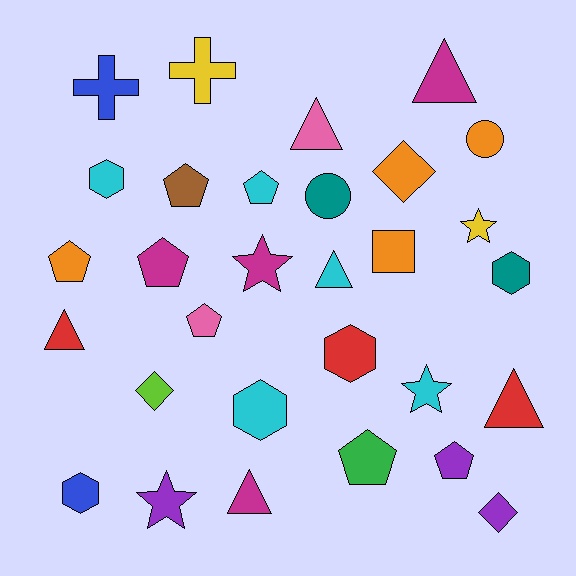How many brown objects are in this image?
There is 1 brown object.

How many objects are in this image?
There are 30 objects.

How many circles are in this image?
There are 2 circles.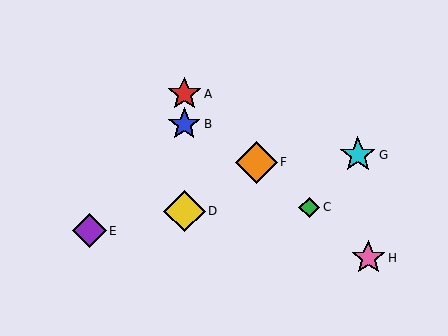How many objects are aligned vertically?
3 objects (A, B, D) are aligned vertically.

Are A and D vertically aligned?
Yes, both are at x≈184.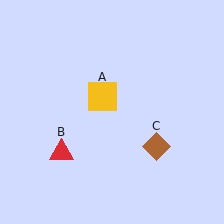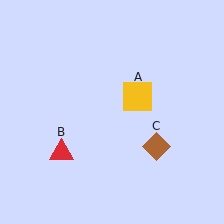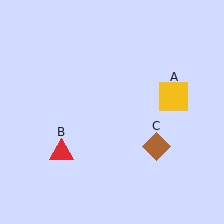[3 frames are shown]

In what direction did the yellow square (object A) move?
The yellow square (object A) moved right.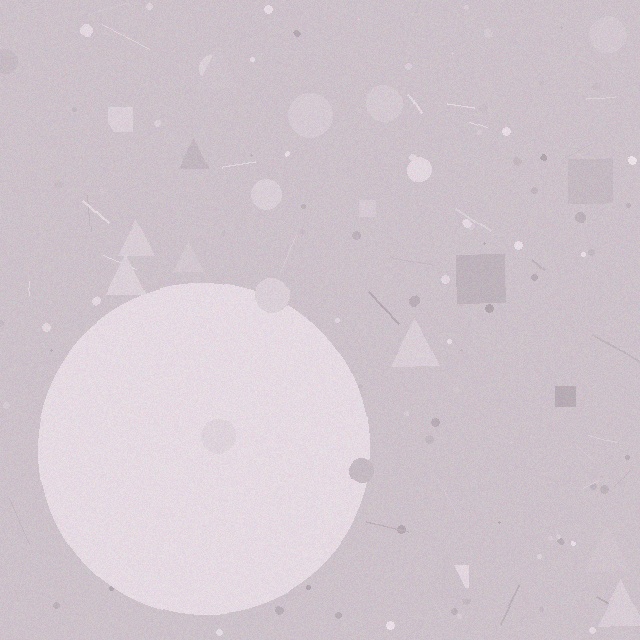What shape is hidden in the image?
A circle is hidden in the image.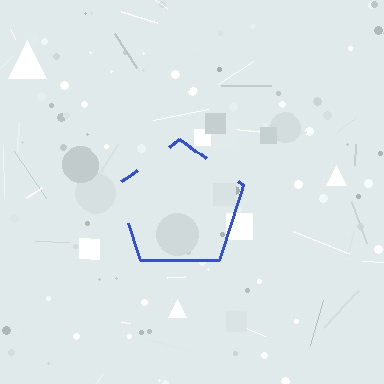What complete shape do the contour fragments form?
The contour fragments form a pentagon.